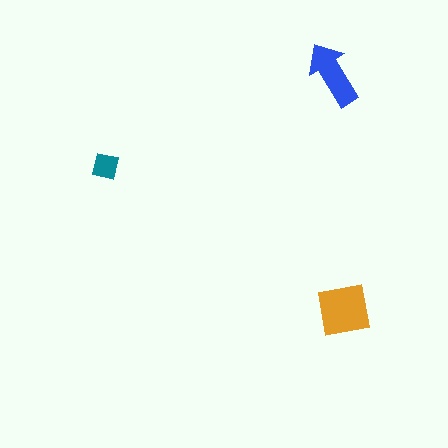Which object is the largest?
The orange square.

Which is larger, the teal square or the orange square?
The orange square.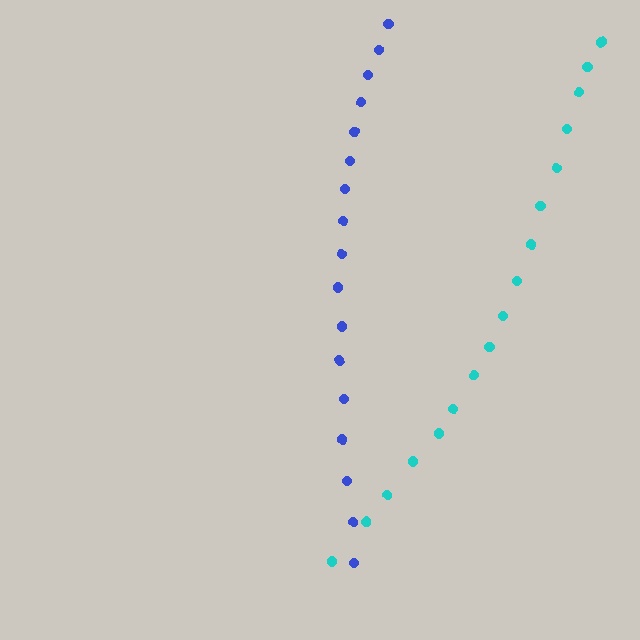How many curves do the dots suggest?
There are 2 distinct paths.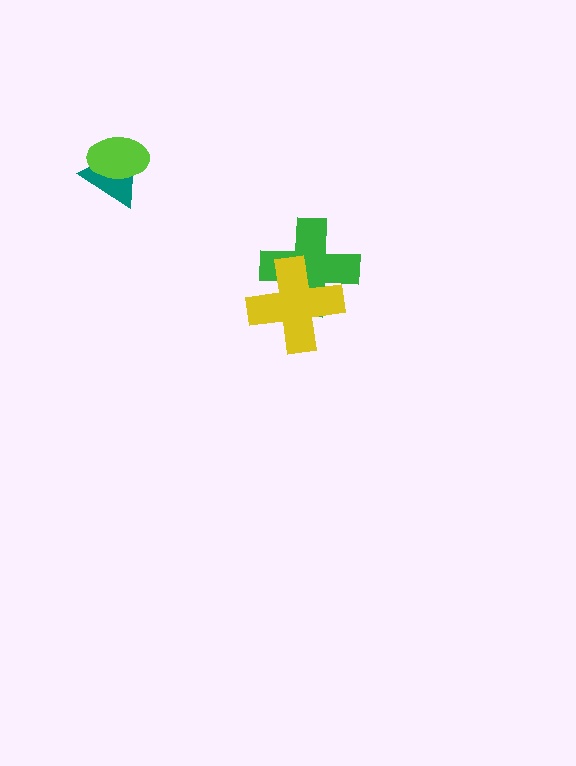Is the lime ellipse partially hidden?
No, no other shape covers it.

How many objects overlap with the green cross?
1 object overlaps with the green cross.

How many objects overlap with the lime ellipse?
1 object overlaps with the lime ellipse.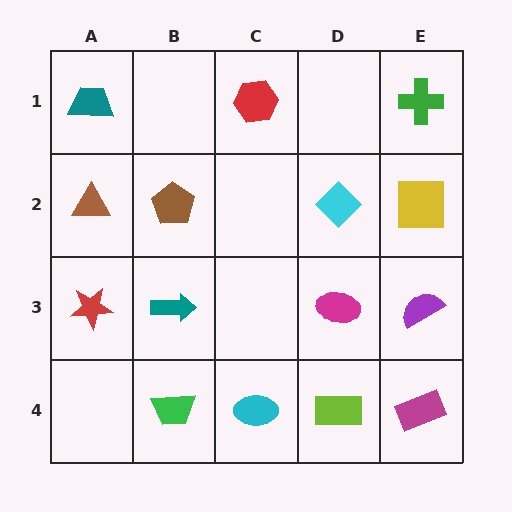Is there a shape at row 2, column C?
No, that cell is empty.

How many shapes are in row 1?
3 shapes.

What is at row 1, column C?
A red hexagon.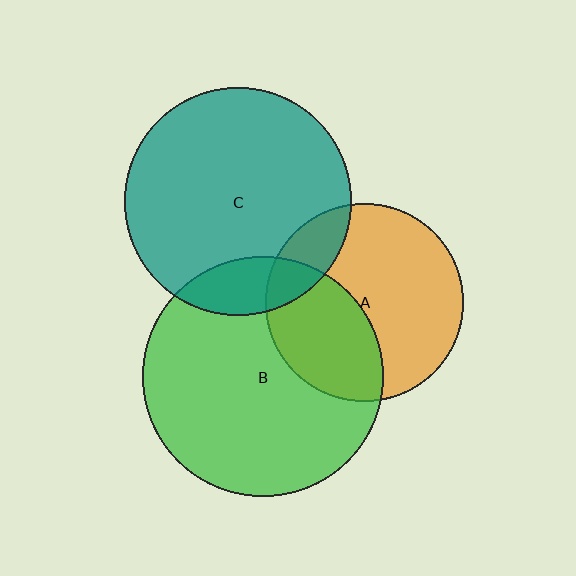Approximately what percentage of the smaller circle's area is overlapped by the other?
Approximately 15%.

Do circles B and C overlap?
Yes.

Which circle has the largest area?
Circle B (green).